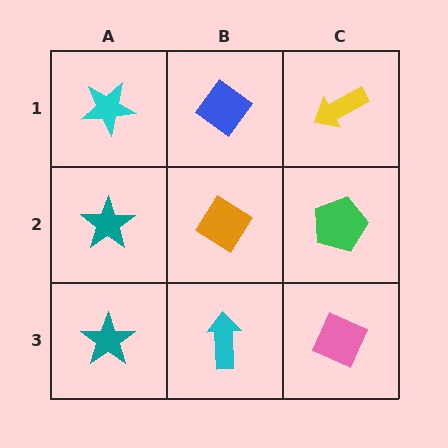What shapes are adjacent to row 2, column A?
A cyan star (row 1, column A), a teal star (row 3, column A), an orange diamond (row 2, column B).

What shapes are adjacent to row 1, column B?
An orange diamond (row 2, column B), a cyan star (row 1, column A), a yellow arrow (row 1, column C).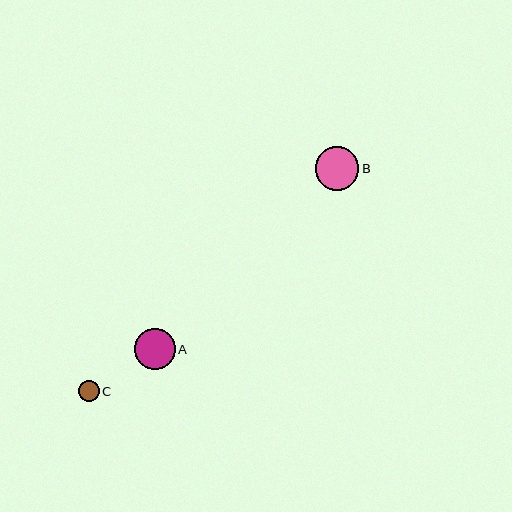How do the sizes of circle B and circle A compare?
Circle B and circle A are approximately the same size.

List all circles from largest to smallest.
From largest to smallest: B, A, C.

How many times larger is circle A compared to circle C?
Circle A is approximately 2.0 times the size of circle C.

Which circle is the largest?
Circle B is the largest with a size of approximately 44 pixels.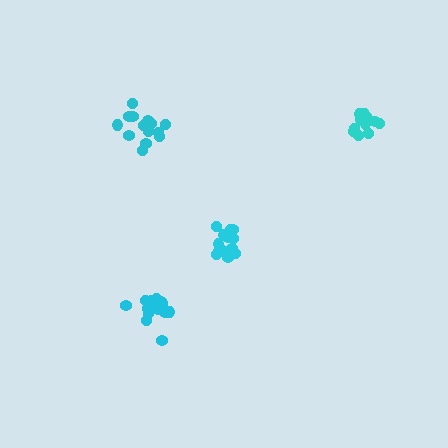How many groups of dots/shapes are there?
There are 4 groups.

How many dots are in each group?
Group 1: 12 dots, Group 2: 14 dots, Group 3: 15 dots, Group 4: 15 dots (56 total).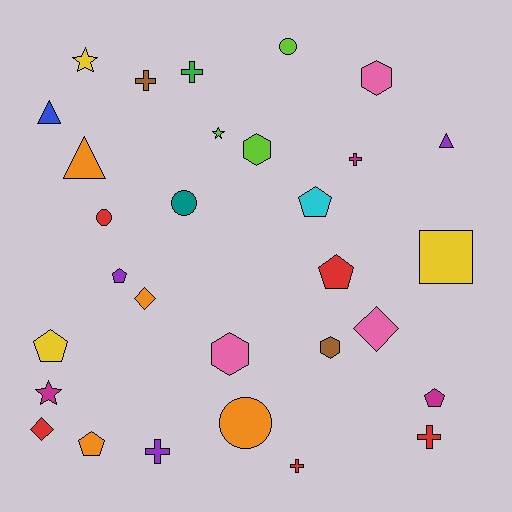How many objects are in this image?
There are 30 objects.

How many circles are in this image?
There are 4 circles.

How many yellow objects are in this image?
There are 3 yellow objects.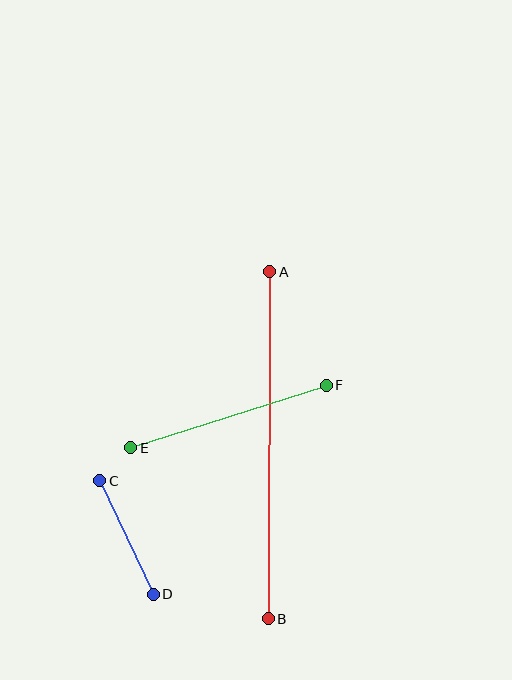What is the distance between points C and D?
The distance is approximately 125 pixels.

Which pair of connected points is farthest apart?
Points A and B are farthest apart.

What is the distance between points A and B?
The distance is approximately 347 pixels.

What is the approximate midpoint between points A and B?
The midpoint is at approximately (269, 445) pixels.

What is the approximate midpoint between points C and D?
The midpoint is at approximately (126, 538) pixels.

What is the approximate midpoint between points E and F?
The midpoint is at approximately (229, 417) pixels.